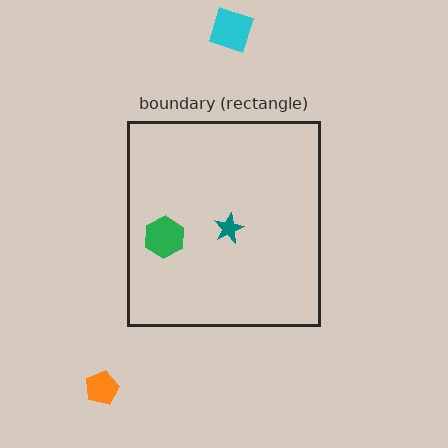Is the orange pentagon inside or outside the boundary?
Outside.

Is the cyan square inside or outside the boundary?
Outside.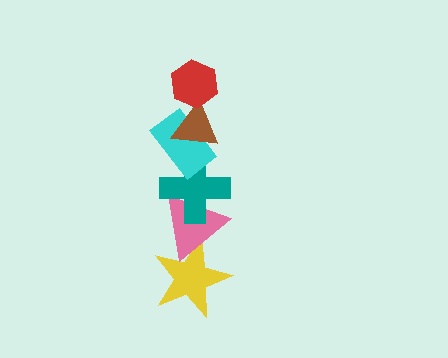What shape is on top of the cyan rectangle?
The brown triangle is on top of the cyan rectangle.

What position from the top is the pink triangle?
The pink triangle is 5th from the top.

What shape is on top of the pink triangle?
The teal cross is on top of the pink triangle.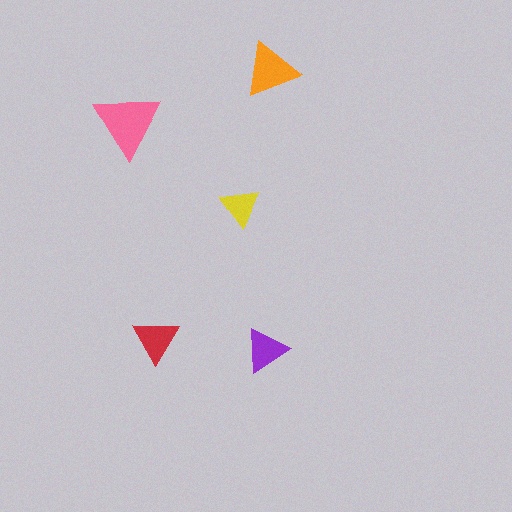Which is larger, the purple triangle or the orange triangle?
The orange one.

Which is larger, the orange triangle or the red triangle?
The orange one.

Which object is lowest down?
The purple triangle is bottommost.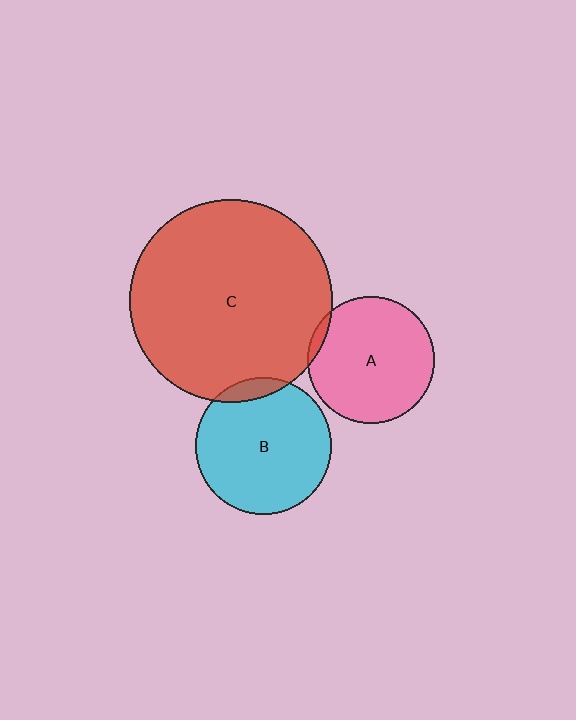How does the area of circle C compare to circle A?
Approximately 2.6 times.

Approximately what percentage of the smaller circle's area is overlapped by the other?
Approximately 5%.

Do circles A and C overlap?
Yes.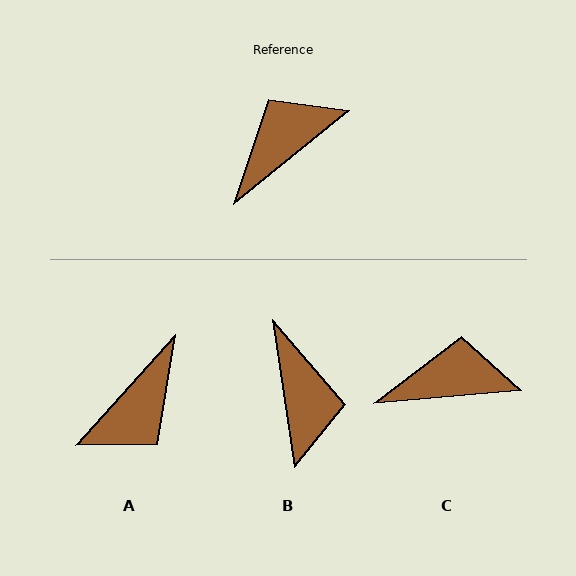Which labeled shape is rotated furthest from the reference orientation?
A, about 171 degrees away.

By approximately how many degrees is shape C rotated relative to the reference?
Approximately 34 degrees clockwise.